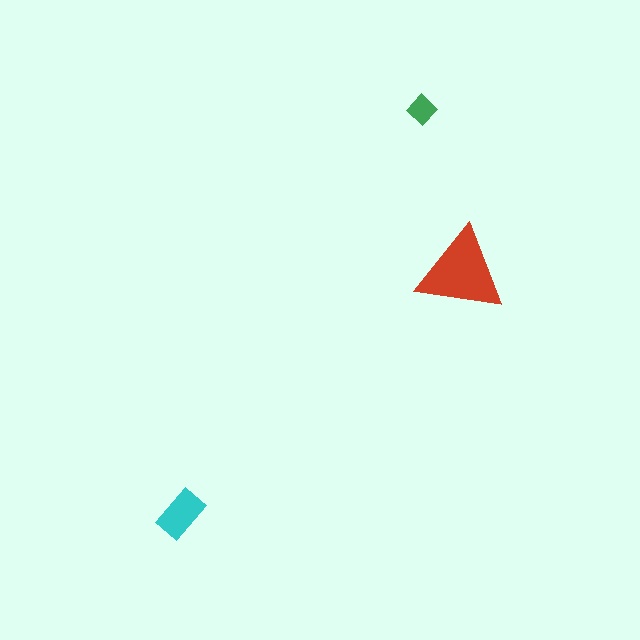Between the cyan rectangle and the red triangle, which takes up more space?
The red triangle.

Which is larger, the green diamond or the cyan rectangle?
The cyan rectangle.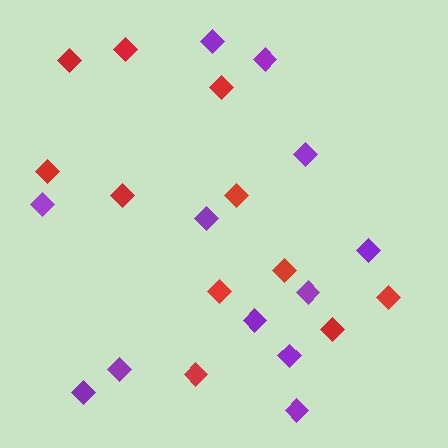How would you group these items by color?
There are 2 groups: one group of red diamonds (11) and one group of purple diamonds (12).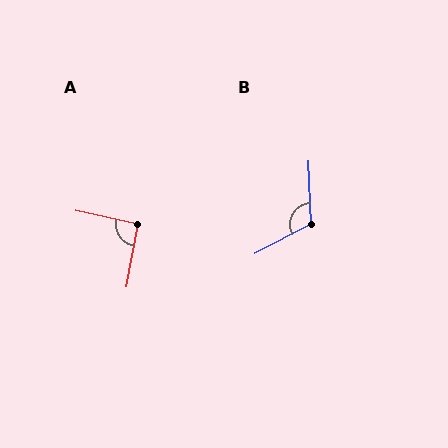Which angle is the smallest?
A, at approximately 92 degrees.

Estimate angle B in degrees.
Approximately 116 degrees.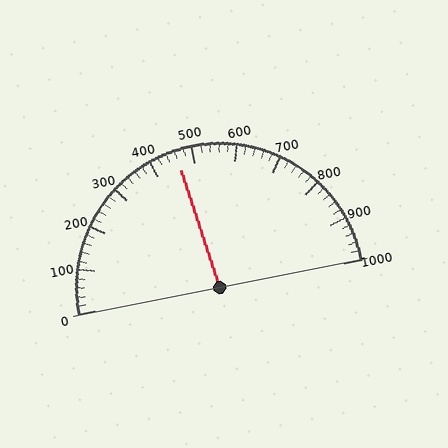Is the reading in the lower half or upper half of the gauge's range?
The reading is in the lower half of the range (0 to 1000).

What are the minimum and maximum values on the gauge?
The gauge ranges from 0 to 1000.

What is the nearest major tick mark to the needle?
The nearest major tick mark is 500.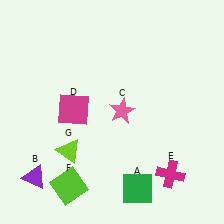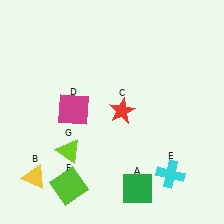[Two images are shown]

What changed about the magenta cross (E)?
In Image 1, E is magenta. In Image 2, it changed to cyan.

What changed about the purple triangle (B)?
In Image 1, B is purple. In Image 2, it changed to yellow.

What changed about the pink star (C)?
In Image 1, C is pink. In Image 2, it changed to red.